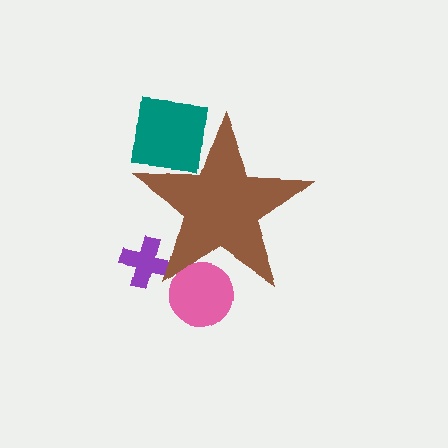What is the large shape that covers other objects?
A brown star.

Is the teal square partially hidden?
Yes, the teal square is partially hidden behind the brown star.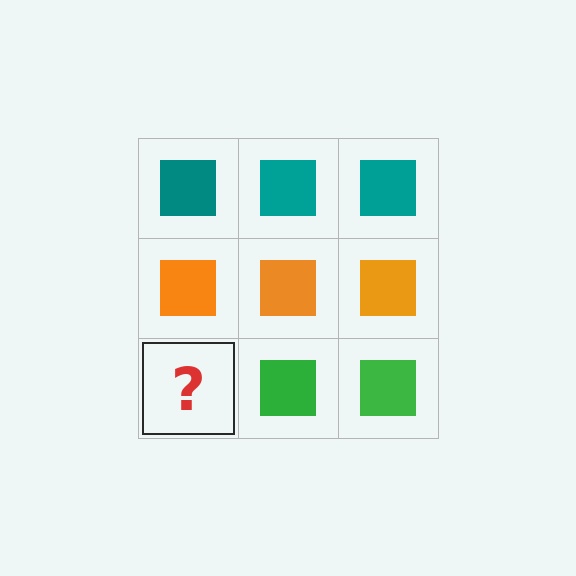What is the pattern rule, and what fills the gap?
The rule is that each row has a consistent color. The gap should be filled with a green square.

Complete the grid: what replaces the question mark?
The question mark should be replaced with a green square.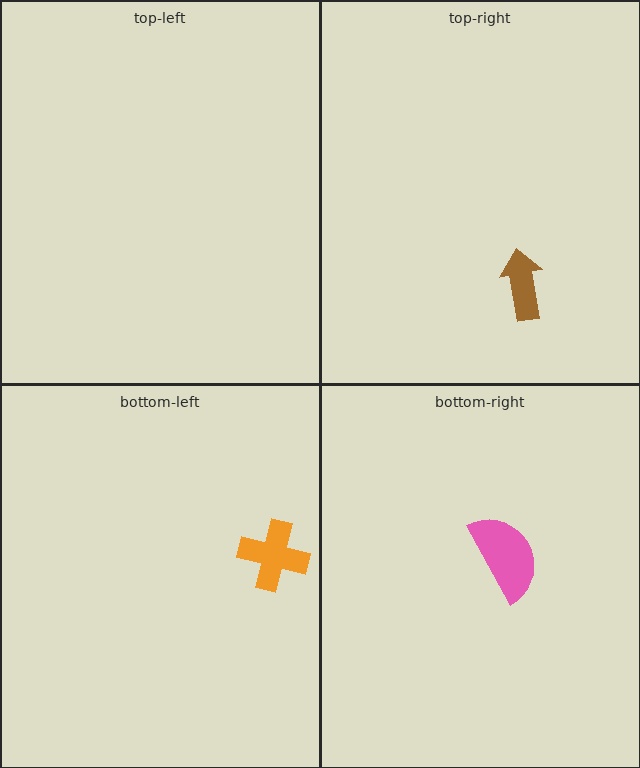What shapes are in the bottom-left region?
The orange cross.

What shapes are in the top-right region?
The brown arrow.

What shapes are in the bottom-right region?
The pink semicircle.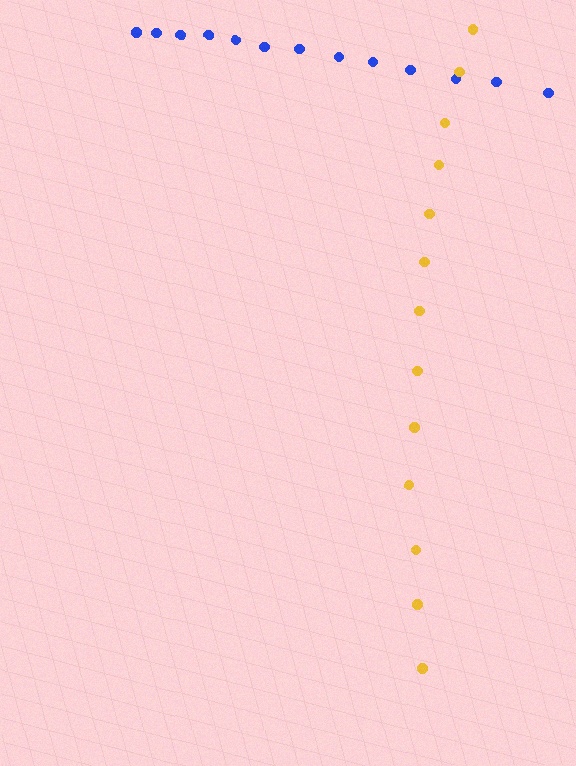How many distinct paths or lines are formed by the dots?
There are 2 distinct paths.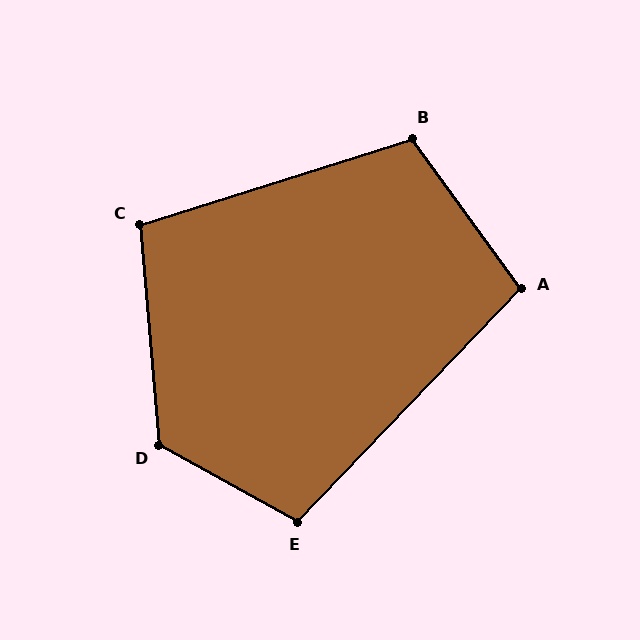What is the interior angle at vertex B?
Approximately 108 degrees (obtuse).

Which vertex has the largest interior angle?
D, at approximately 124 degrees.